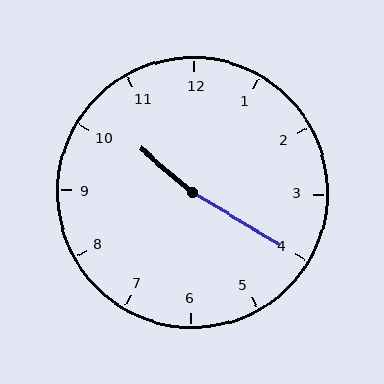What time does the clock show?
10:20.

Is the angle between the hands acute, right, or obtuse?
It is obtuse.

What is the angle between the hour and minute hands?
Approximately 170 degrees.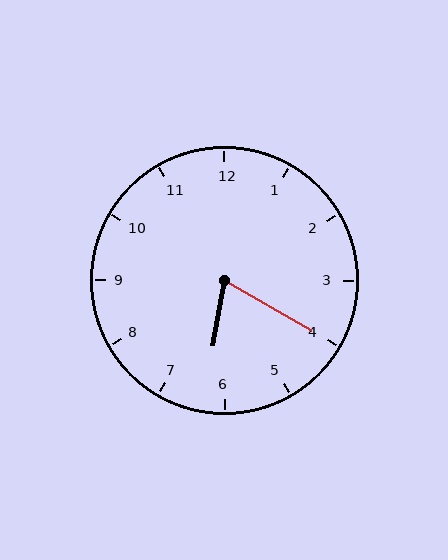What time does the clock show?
6:20.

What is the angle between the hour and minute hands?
Approximately 70 degrees.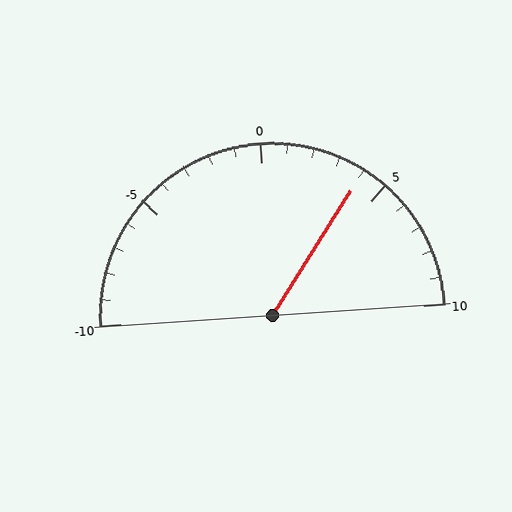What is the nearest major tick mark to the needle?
The nearest major tick mark is 5.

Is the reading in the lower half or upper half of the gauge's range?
The reading is in the upper half of the range (-10 to 10).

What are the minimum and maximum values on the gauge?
The gauge ranges from -10 to 10.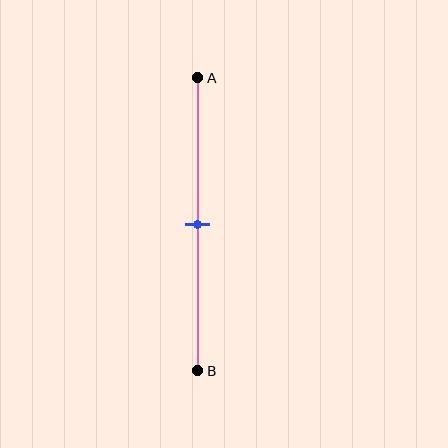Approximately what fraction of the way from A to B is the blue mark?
The blue mark is approximately 50% of the way from A to B.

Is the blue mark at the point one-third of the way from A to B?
No, the mark is at about 50% from A, not at the 33% one-third point.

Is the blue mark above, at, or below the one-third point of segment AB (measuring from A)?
The blue mark is below the one-third point of segment AB.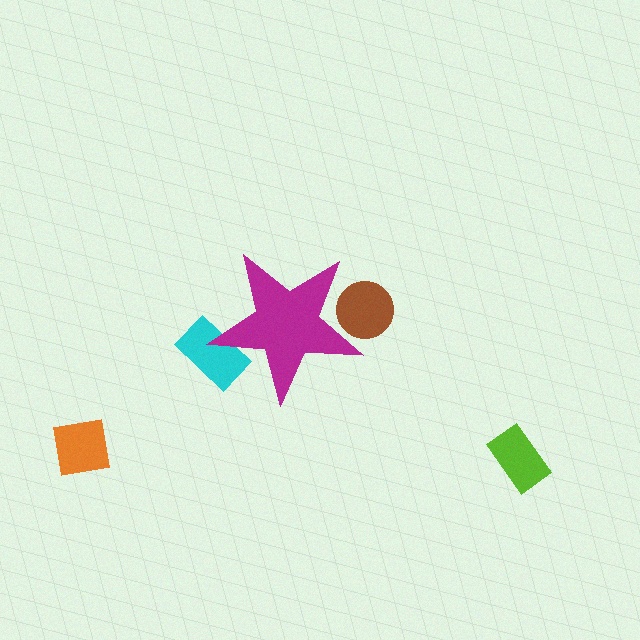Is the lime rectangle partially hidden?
No, the lime rectangle is fully visible.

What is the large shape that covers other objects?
A magenta star.